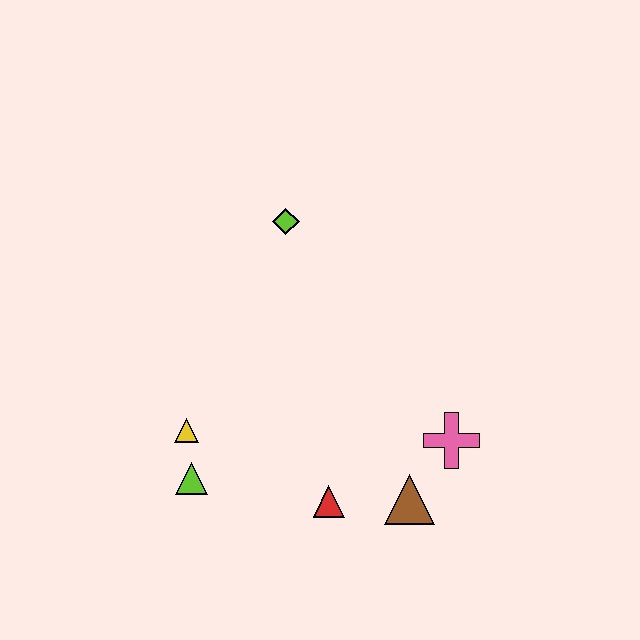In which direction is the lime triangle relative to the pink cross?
The lime triangle is to the left of the pink cross.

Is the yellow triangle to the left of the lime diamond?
Yes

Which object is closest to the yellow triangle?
The lime triangle is closest to the yellow triangle.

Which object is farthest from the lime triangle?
The lime diamond is farthest from the lime triangle.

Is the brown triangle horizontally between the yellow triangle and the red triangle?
No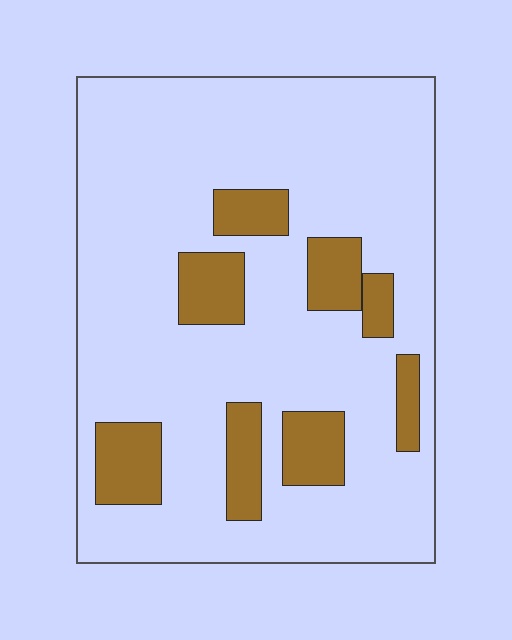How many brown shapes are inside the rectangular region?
8.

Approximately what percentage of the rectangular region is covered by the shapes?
Approximately 20%.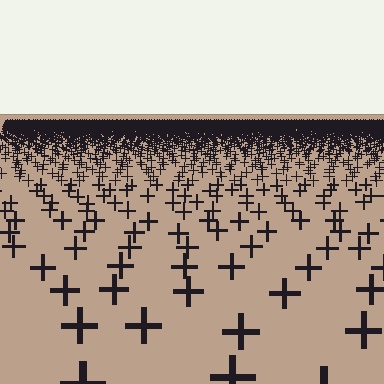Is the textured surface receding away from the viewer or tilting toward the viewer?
The surface is receding away from the viewer. Texture elements get smaller and denser toward the top.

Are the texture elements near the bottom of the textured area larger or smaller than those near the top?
Larger. Near the bottom, elements are closer to the viewer and appear at a bigger on-screen size.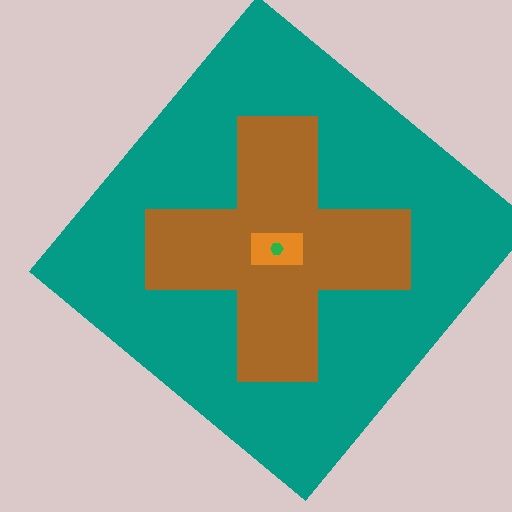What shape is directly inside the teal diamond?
The brown cross.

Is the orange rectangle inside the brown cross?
Yes.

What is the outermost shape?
The teal diamond.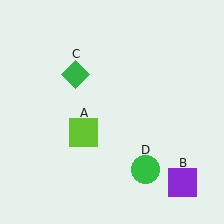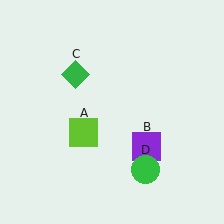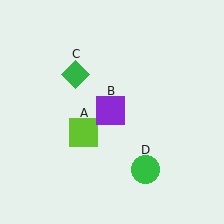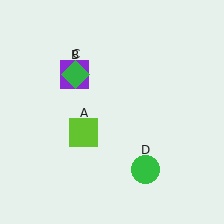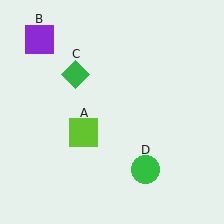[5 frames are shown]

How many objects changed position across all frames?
1 object changed position: purple square (object B).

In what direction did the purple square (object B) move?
The purple square (object B) moved up and to the left.